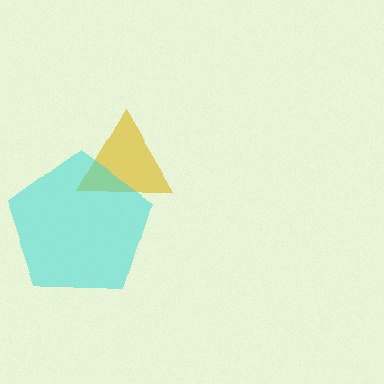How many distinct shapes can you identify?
There are 2 distinct shapes: a yellow triangle, a cyan pentagon.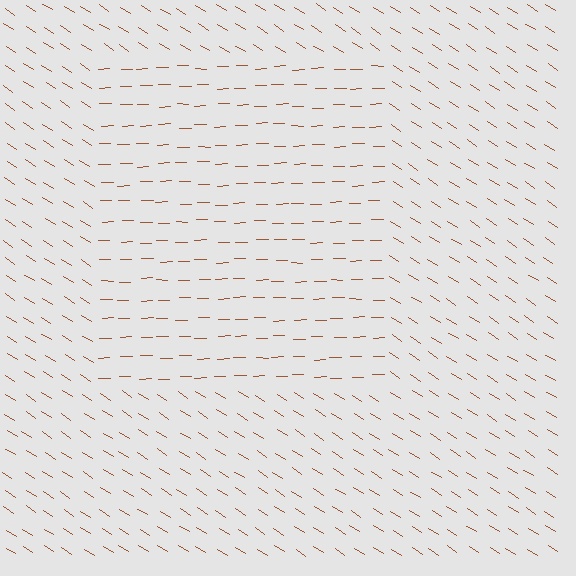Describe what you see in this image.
The image is filled with small brown line segments. A rectangle region in the image has lines oriented differently from the surrounding lines, creating a visible texture boundary.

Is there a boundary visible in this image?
Yes, there is a texture boundary formed by a change in line orientation.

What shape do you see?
I see a rectangle.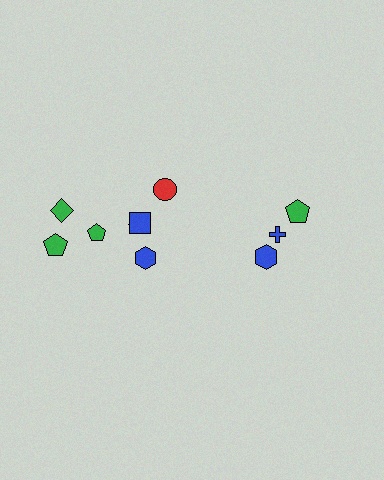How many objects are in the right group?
There are 3 objects.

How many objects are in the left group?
There are 7 objects.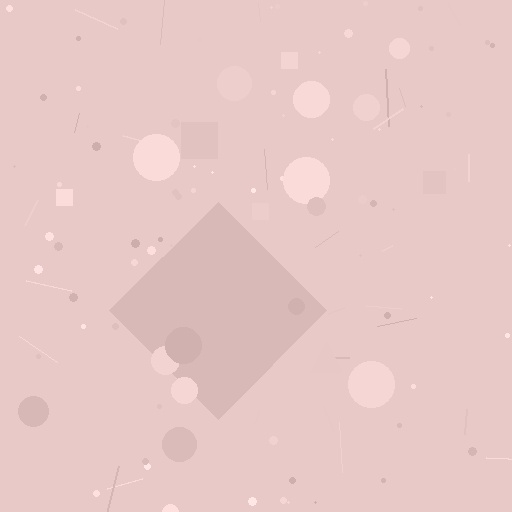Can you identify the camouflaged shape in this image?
The camouflaged shape is a diamond.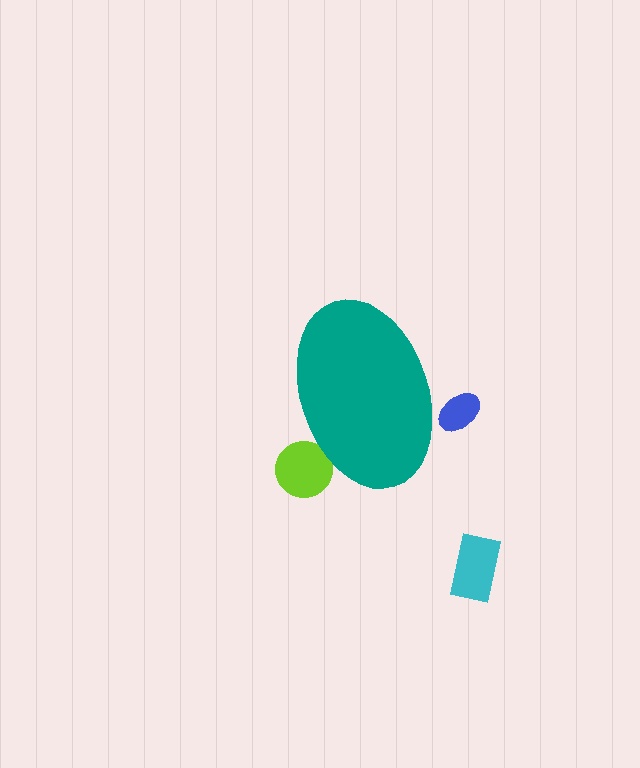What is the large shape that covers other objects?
A teal ellipse.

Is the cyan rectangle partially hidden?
No, the cyan rectangle is fully visible.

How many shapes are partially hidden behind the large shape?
2 shapes are partially hidden.